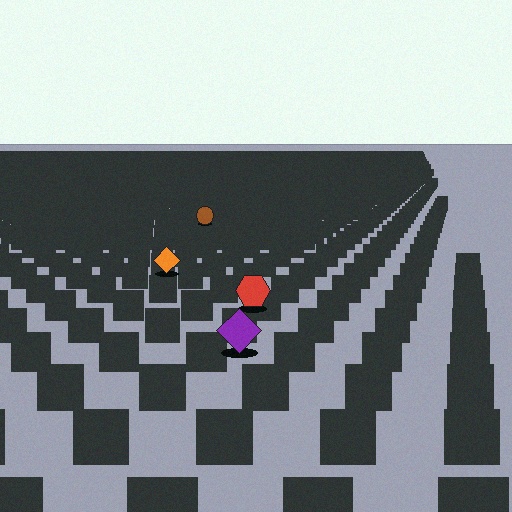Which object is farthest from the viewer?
The brown circle is farthest from the viewer. It appears smaller and the ground texture around it is denser.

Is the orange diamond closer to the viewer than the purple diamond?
No. The purple diamond is closer — you can tell from the texture gradient: the ground texture is coarser near it.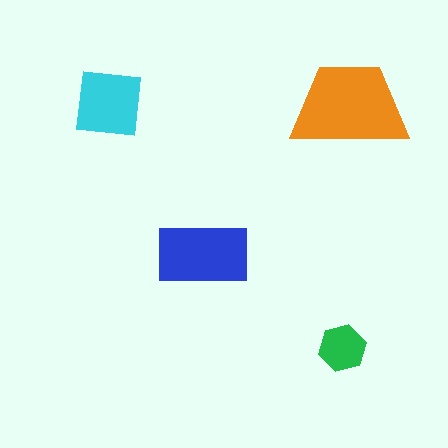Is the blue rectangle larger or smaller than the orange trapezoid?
Smaller.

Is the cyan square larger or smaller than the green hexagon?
Larger.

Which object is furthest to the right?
The orange trapezoid is rightmost.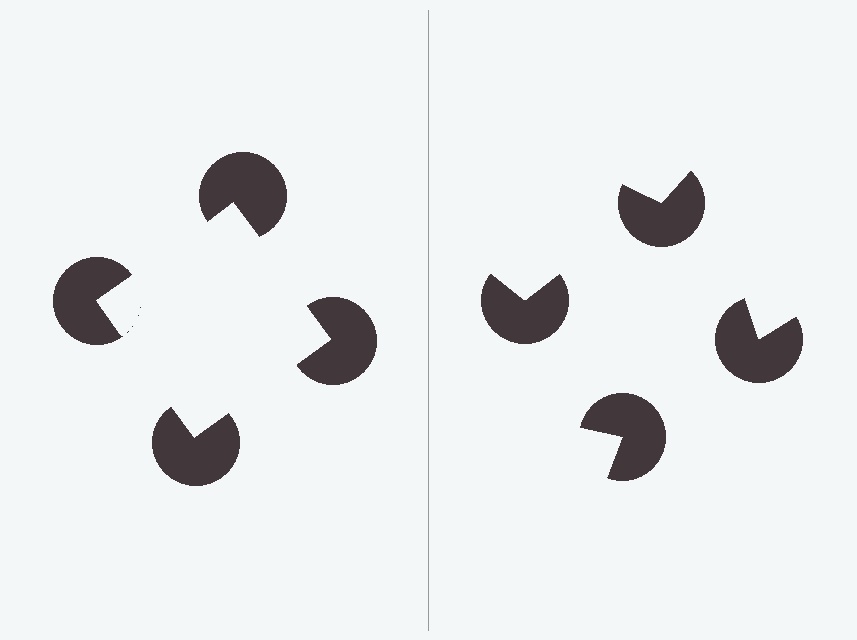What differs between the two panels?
The pac-man discs are positioned identically on both sides; only the wedge orientations differ. On the left they align to a square; on the right they are misaligned.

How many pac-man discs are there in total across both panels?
8 — 4 on each side.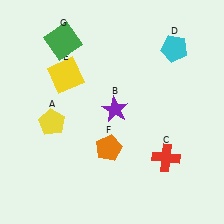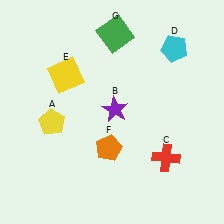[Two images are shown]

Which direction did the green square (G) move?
The green square (G) moved right.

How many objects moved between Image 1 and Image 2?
1 object moved between the two images.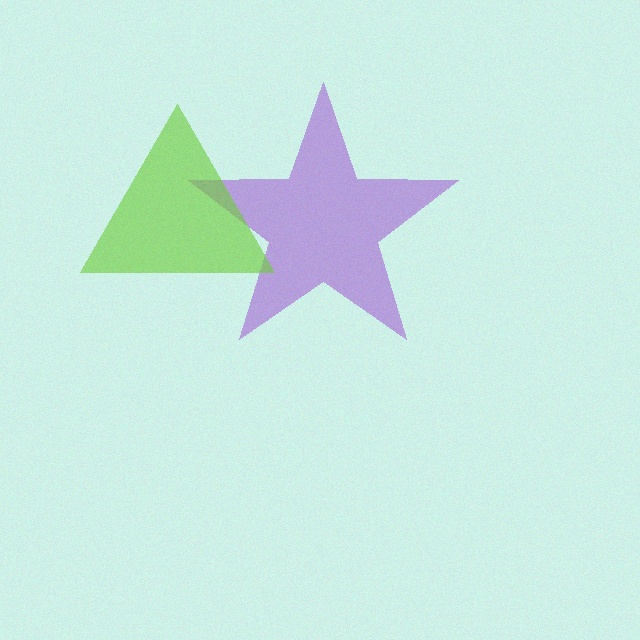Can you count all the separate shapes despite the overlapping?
Yes, there are 2 separate shapes.